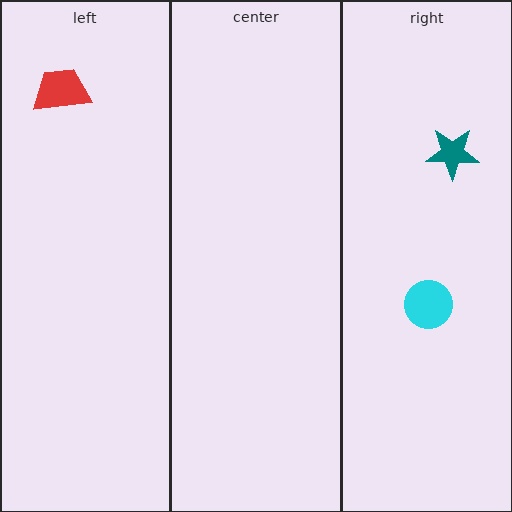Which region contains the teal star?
The right region.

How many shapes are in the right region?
2.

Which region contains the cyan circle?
The right region.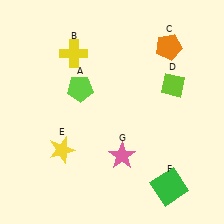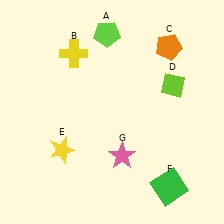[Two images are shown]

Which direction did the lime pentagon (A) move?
The lime pentagon (A) moved up.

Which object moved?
The lime pentagon (A) moved up.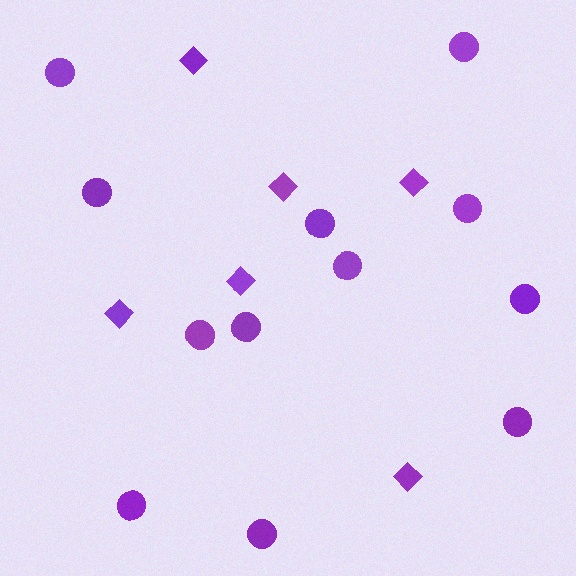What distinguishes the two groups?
There are 2 groups: one group of diamonds (6) and one group of circles (12).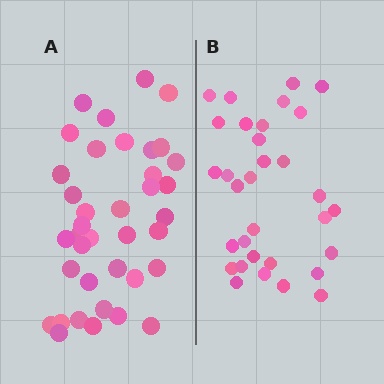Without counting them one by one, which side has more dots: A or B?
Region A (the left region) has more dots.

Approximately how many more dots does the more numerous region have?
Region A has about 6 more dots than region B.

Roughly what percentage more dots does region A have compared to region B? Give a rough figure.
About 20% more.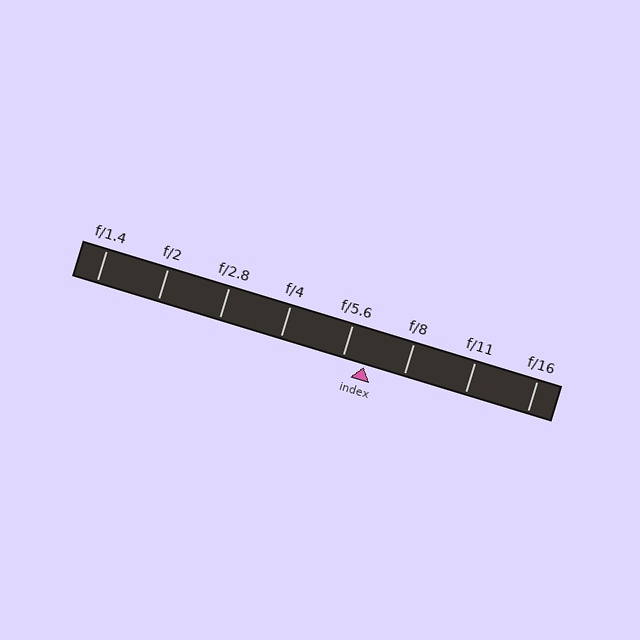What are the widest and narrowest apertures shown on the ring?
The widest aperture shown is f/1.4 and the narrowest is f/16.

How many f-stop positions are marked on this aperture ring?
There are 8 f-stop positions marked.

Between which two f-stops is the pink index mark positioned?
The index mark is between f/5.6 and f/8.